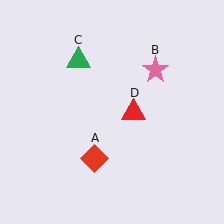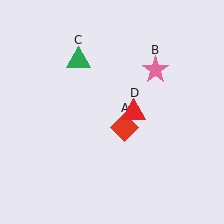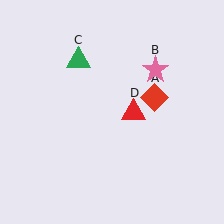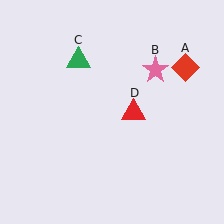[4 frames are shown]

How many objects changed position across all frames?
1 object changed position: red diamond (object A).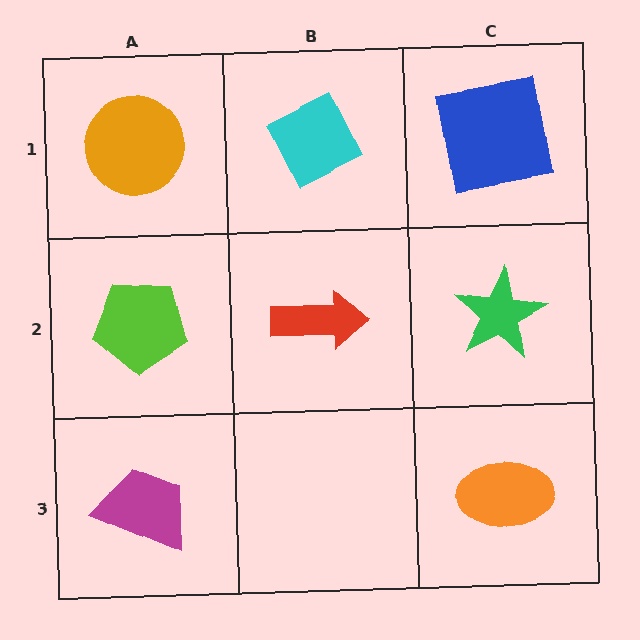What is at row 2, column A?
A lime pentagon.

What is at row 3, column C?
An orange ellipse.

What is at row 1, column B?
A cyan diamond.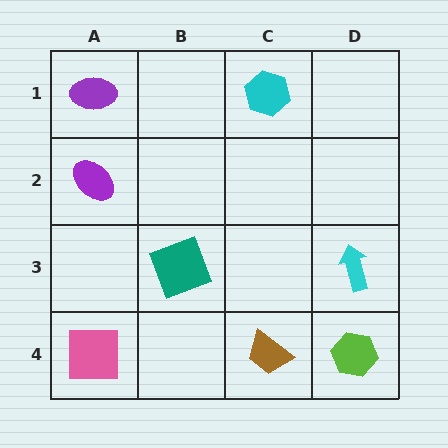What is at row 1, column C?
A cyan hexagon.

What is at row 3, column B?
A teal square.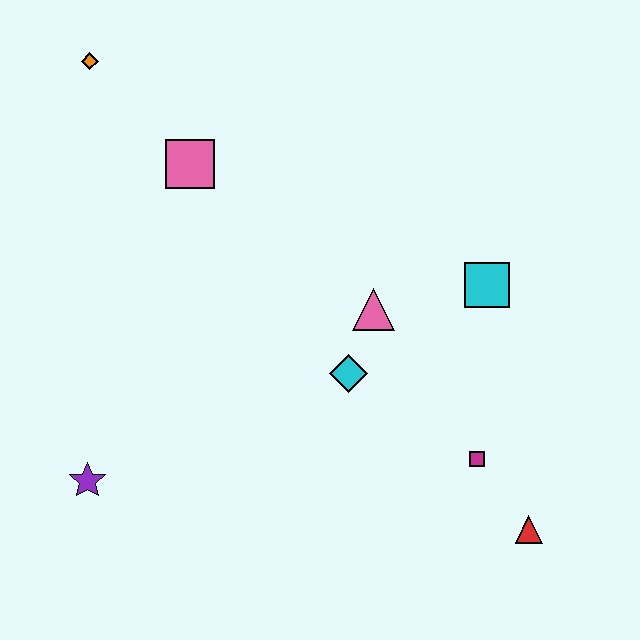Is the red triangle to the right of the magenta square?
Yes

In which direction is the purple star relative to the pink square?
The purple star is below the pink square.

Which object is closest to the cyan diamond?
The pink triangle is closest to the cyan diamond.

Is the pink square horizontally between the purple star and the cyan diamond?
Yes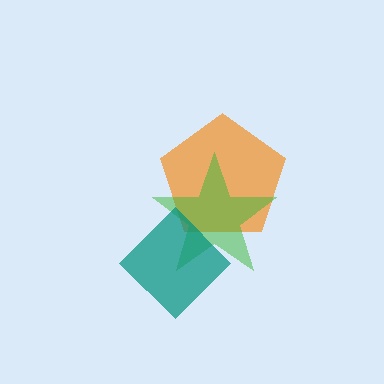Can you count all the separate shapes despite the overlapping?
Yes, there are 3 separate shapes.